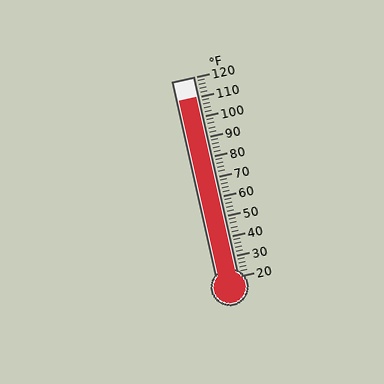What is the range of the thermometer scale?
The thermometer scale ranges from 20°F to 120°F.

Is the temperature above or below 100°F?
The temperature is above 100°F.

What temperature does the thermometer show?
The thermometer shows approximately 110°F.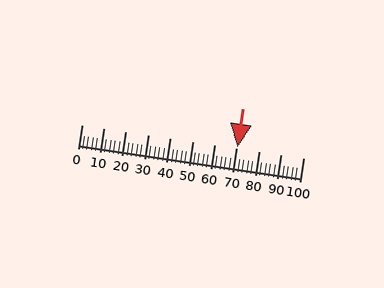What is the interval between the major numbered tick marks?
The major tick marks are spaced 10 units apart.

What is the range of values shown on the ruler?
The ruler shows values from 0 to 100.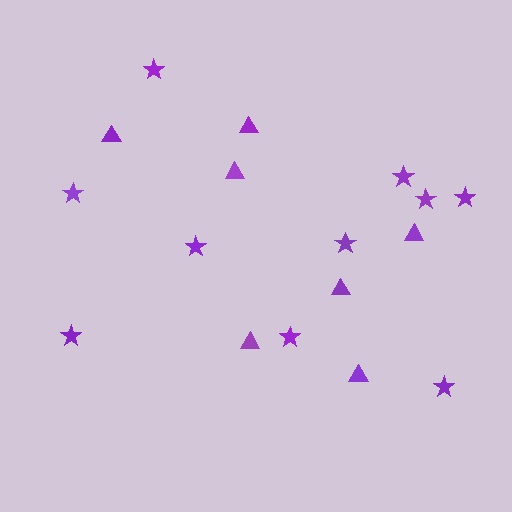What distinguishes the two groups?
There are 2 groups: one group of stars (10) and one group of triangles (7).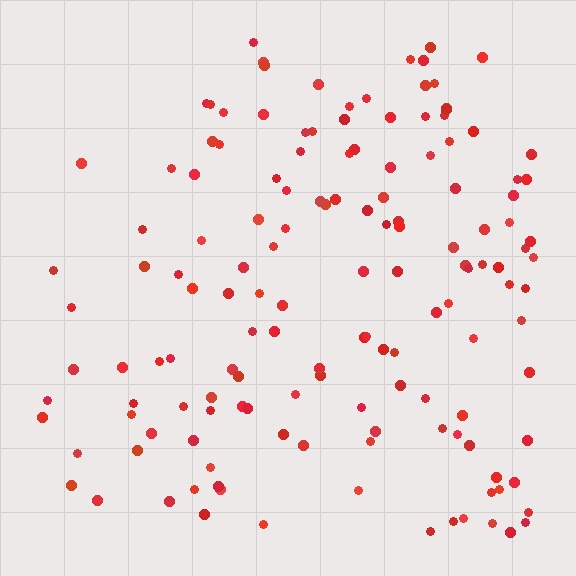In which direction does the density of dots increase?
From left to right, with the right side densest.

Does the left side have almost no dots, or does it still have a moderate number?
Still a moderate number, just noticeably fewer than the right.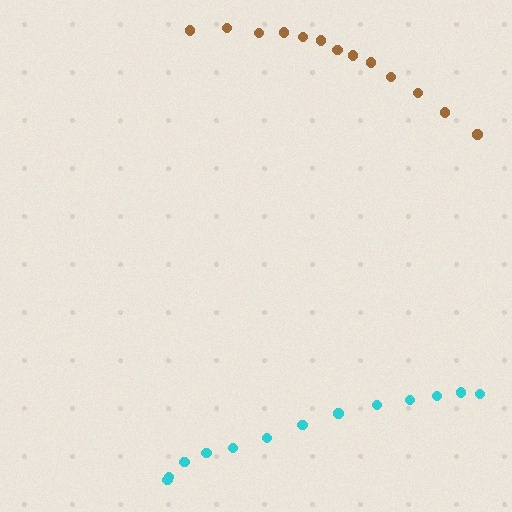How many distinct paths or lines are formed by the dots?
There are 2 distinct paths.